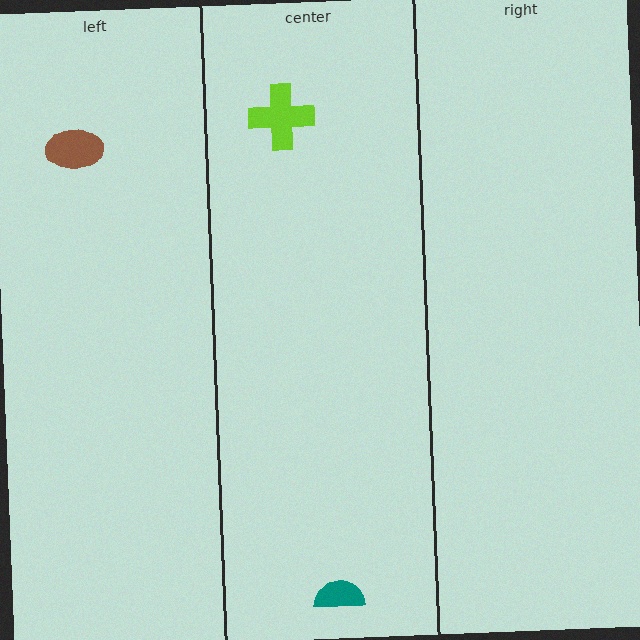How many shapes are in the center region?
2.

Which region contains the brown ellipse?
The left region.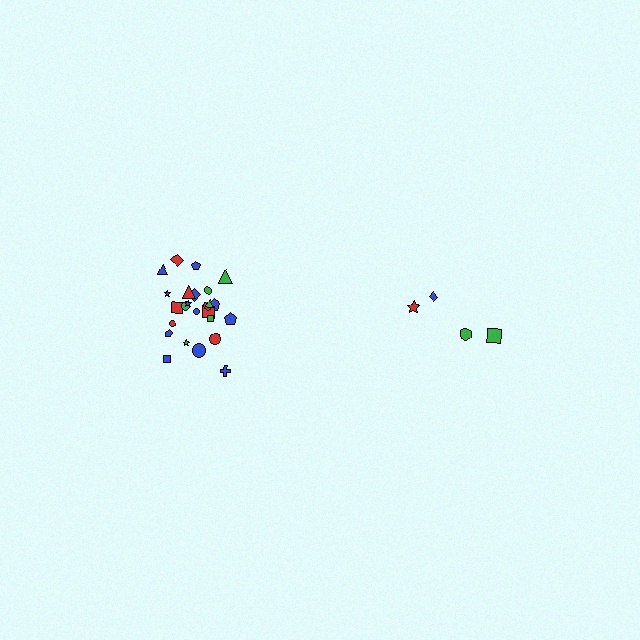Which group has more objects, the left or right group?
The left group.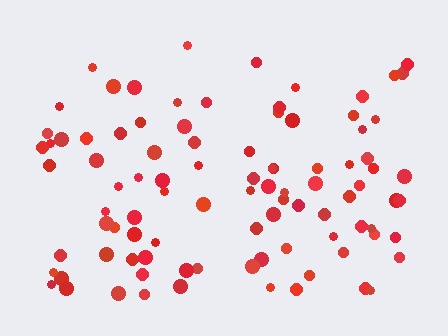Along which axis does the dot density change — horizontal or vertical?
Vertical.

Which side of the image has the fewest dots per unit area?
The top.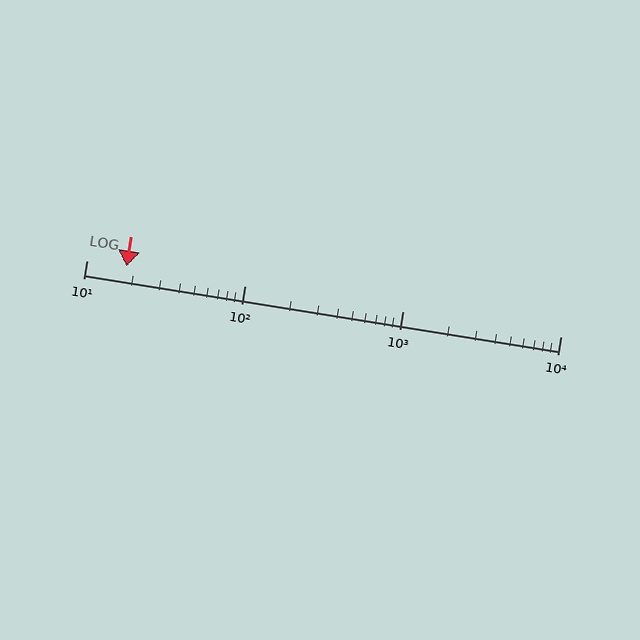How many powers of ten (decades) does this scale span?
The scale spans 3 decades, from 10 to 10000.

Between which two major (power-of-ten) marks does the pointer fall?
The pointer is between 10 and 100.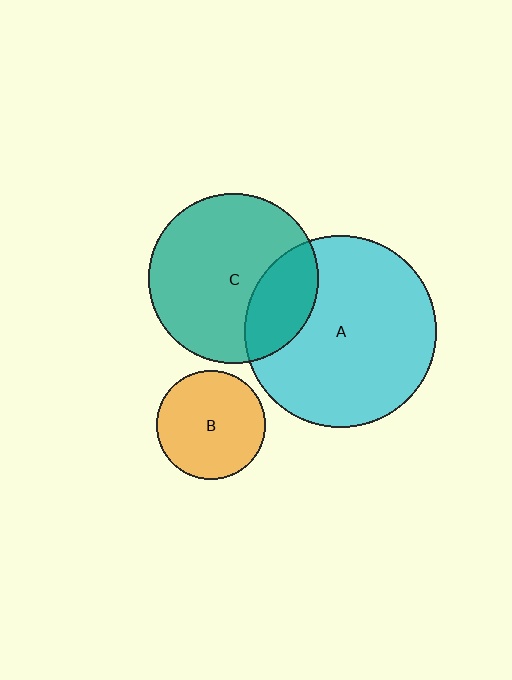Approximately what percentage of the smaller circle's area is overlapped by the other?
Approximately 25%.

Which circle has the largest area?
Circle A (cyan).